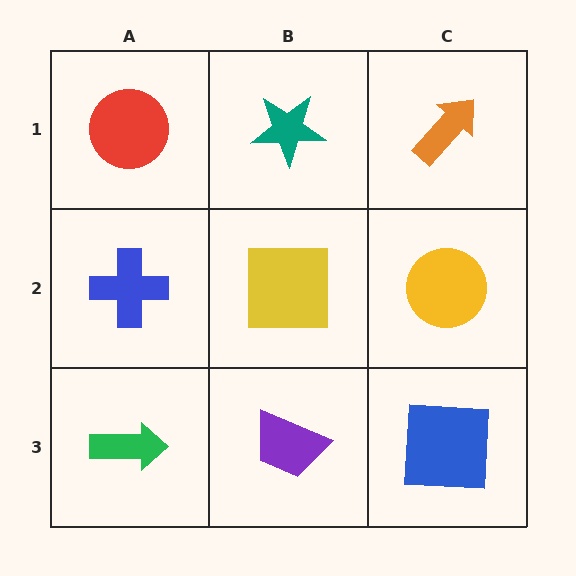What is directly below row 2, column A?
A green arrow.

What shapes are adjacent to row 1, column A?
A blue cross (row 2, column A), a teal star (row 1, column B).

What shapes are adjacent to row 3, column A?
A blue cross (row 2, column A), a purple trapezoid (row 3, column B).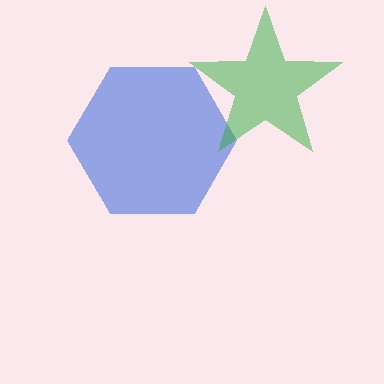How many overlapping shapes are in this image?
There are 2 overlapping shapes in the image.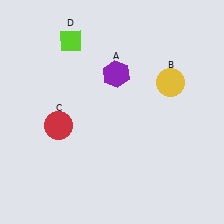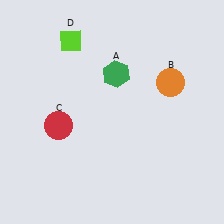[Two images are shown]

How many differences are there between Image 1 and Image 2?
There are 2 differences between the two images.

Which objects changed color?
A changed from purple to green. B changed from yellow to orange.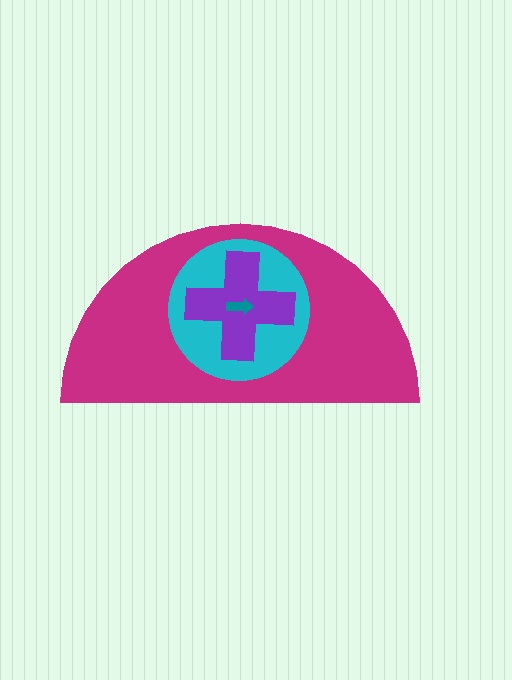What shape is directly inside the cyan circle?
The purple cross.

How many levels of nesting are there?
4.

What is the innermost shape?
The teal arrow.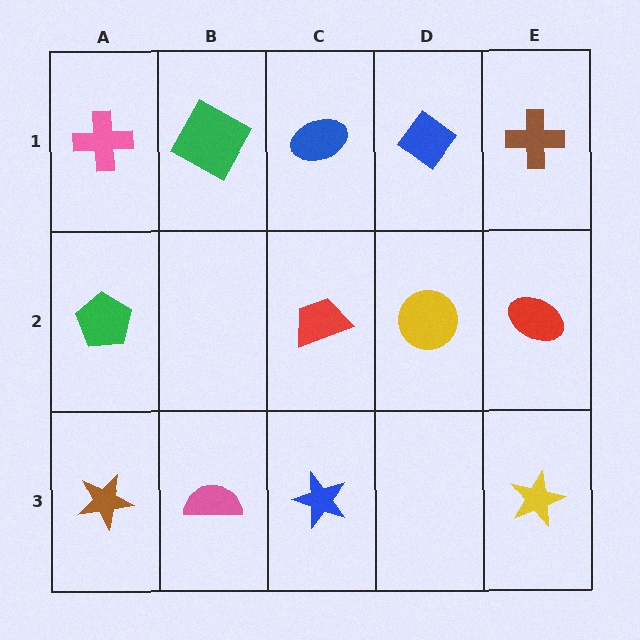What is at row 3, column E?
A yellow star.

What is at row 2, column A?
A green pentagon.